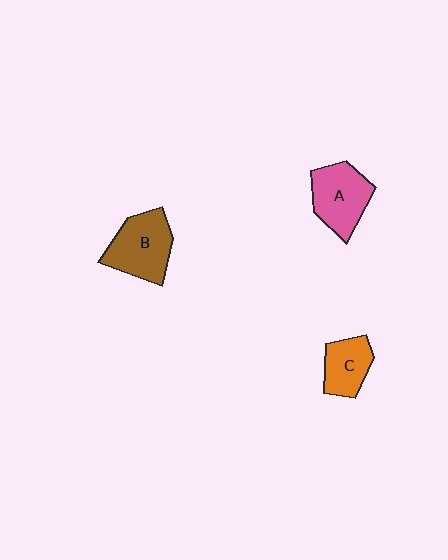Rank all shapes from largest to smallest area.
From largest to smallest: B (brown), A (pink), C (orange).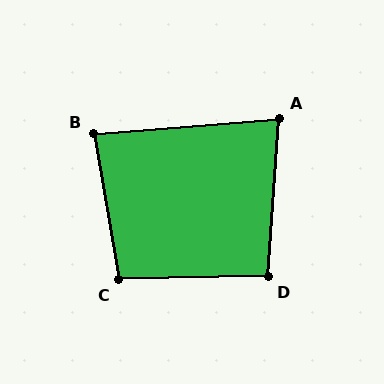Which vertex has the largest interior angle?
C, at approximately 99 degrees.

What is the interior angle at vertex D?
Approximately 95 degrees (approximately right).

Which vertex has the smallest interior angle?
A, at approximately 81 degrees.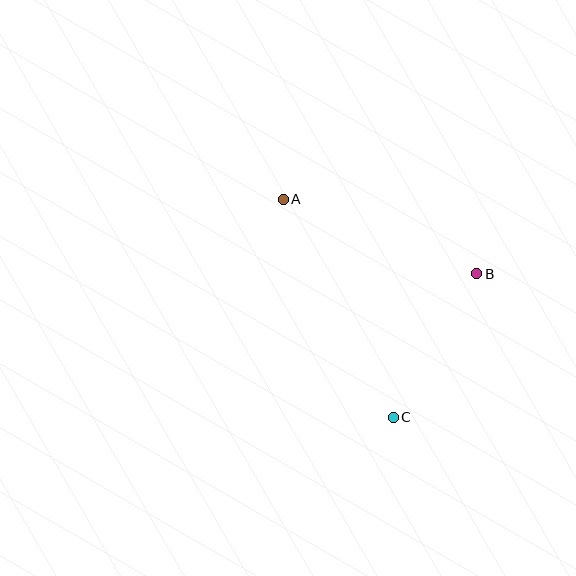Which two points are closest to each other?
Points B and C are closest to each other.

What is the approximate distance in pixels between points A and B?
The distance between A and B is approximately 207 pixels.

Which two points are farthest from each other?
Points A and C are farthest from each other.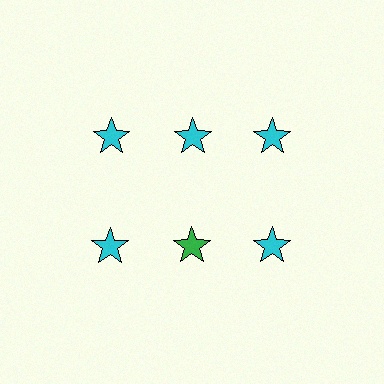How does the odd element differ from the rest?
It has a different color: green instead of cyan.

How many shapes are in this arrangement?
There are 6 shapes arranged in a grid pattern.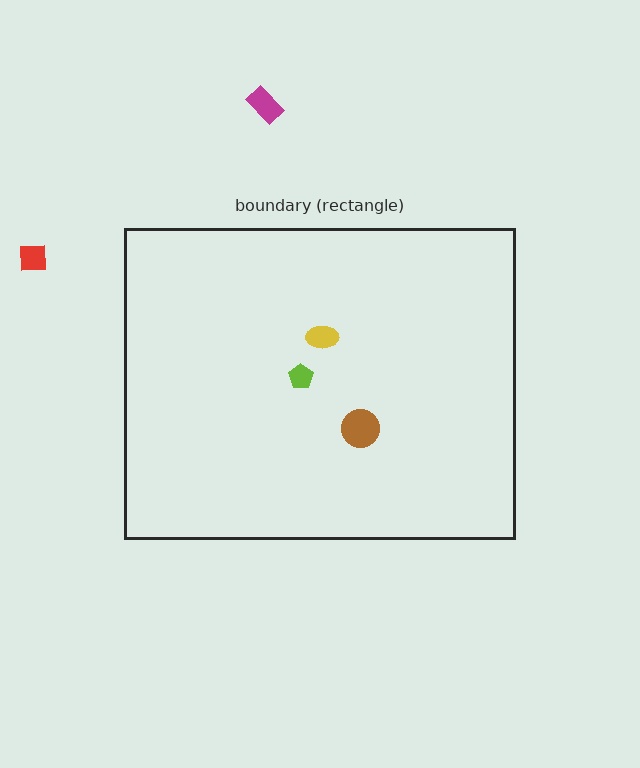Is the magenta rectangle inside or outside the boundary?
Outside.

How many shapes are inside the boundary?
3 inside, 2 outside.